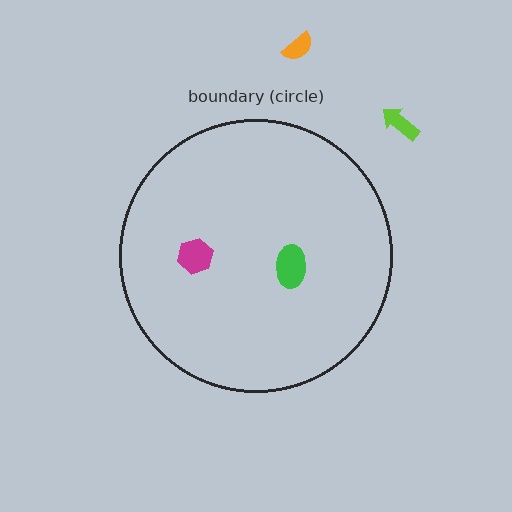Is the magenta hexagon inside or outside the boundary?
Inside.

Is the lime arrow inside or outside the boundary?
Outside.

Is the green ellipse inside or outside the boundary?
Inside.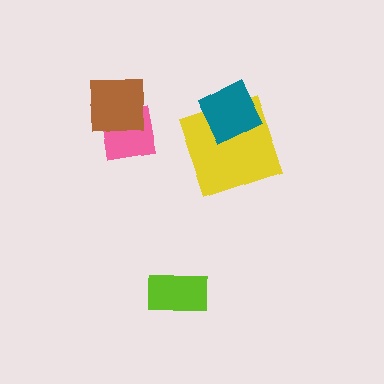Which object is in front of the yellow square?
The teal diamond is in front of the yellow square.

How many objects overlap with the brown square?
1 object overlaps with the brown square.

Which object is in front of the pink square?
The brown square is in front of the pink square.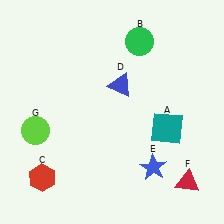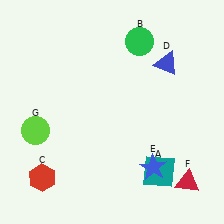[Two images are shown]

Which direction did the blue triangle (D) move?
The blue triangle (D) moved right.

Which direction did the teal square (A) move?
The teal square (A) moved down.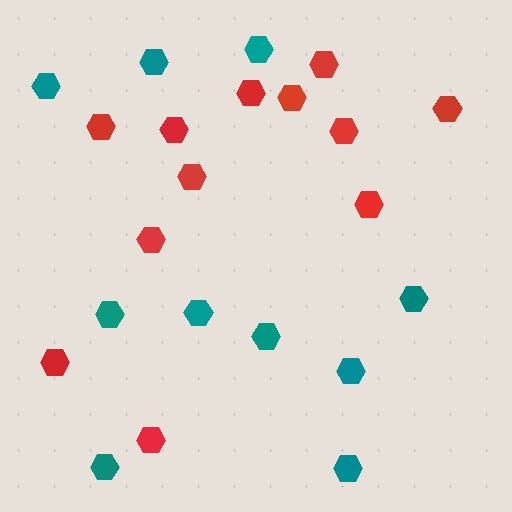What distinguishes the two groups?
There are 2 groups: one group of teal hexagons (10) and one group of red hexagons (12).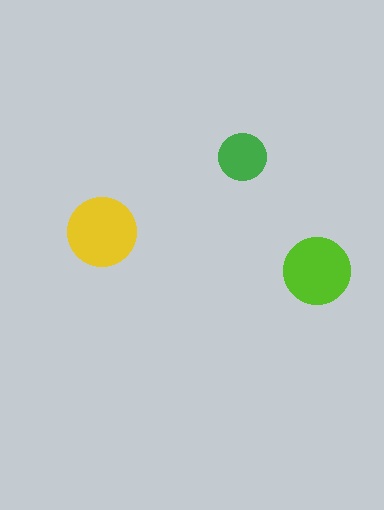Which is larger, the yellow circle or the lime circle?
The yellow one.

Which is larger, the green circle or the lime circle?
The lime one.